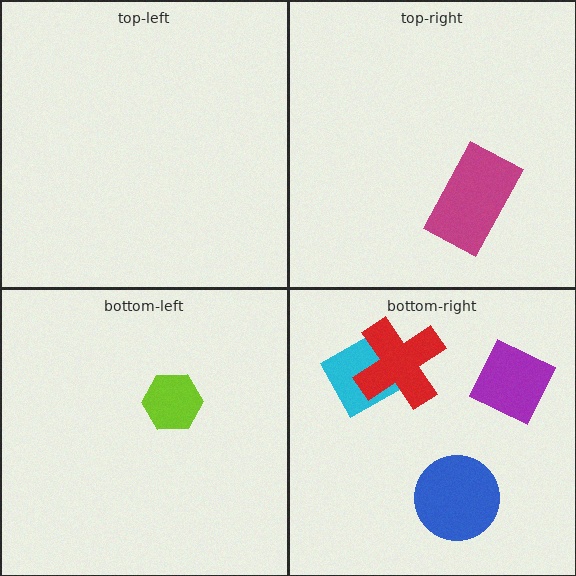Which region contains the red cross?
The bottom-right region.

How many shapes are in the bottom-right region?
4.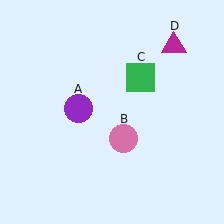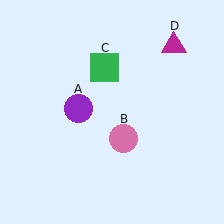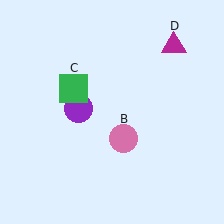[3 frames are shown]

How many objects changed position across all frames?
1 object changed position: green square (object C).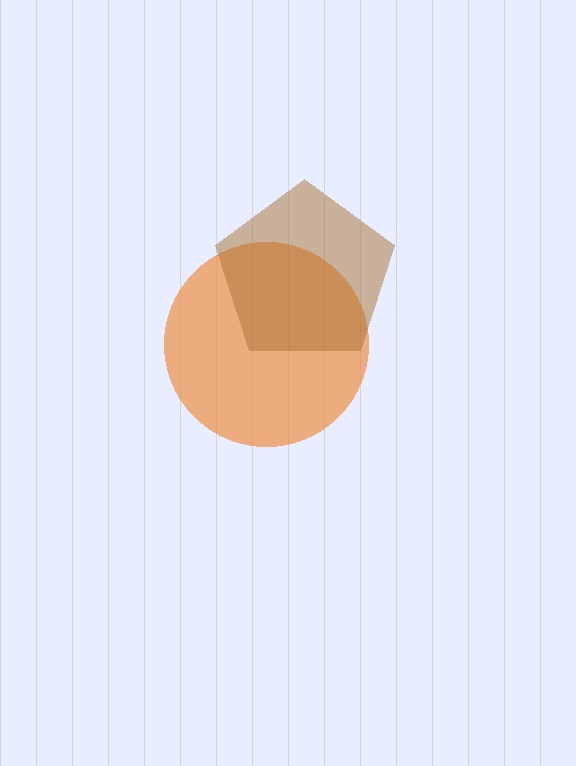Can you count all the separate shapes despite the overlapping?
Yes, there are 2 separate shapes.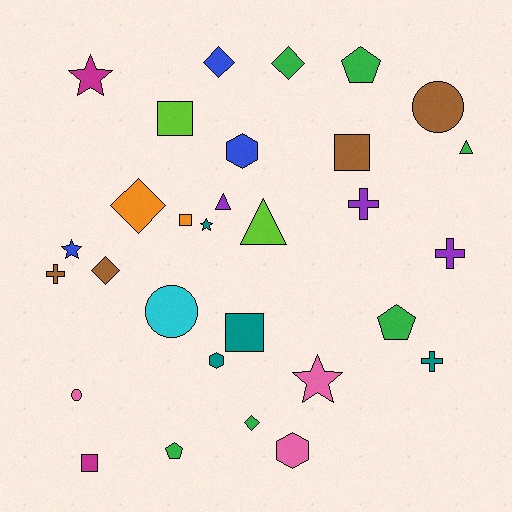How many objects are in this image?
There are 30 objects.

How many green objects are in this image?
There are 6 green objects.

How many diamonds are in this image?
There are 5 diamonds.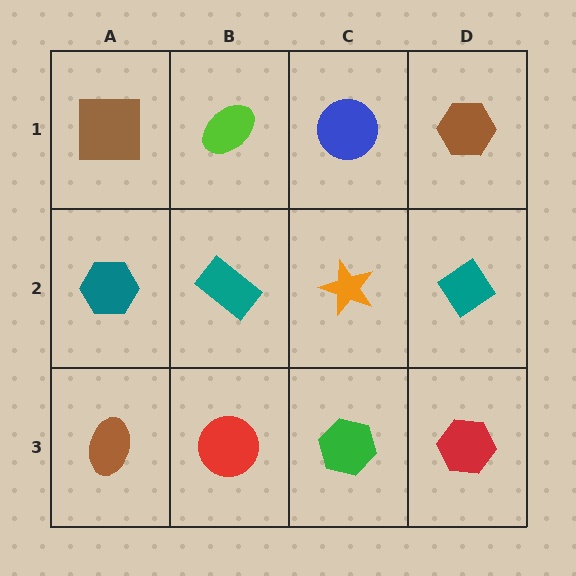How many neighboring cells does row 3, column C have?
3.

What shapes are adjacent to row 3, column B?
A teal rectangle (row 2, column B), a brown ellipse (row 3, column A), a green hexagon (row 3, column C).